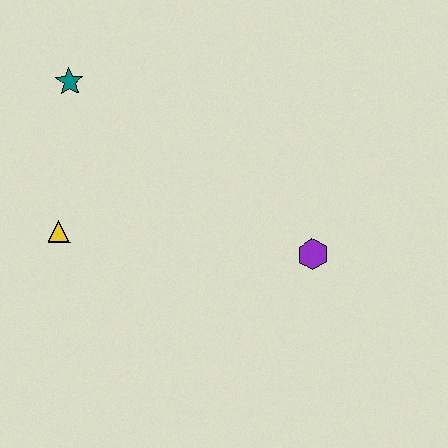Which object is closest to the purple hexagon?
The yellow triangle is closest to the purple hexagon.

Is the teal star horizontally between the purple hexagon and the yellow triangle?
Yes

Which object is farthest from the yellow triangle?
The purple hexagon is farthest from the yellow triangle.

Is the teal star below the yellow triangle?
No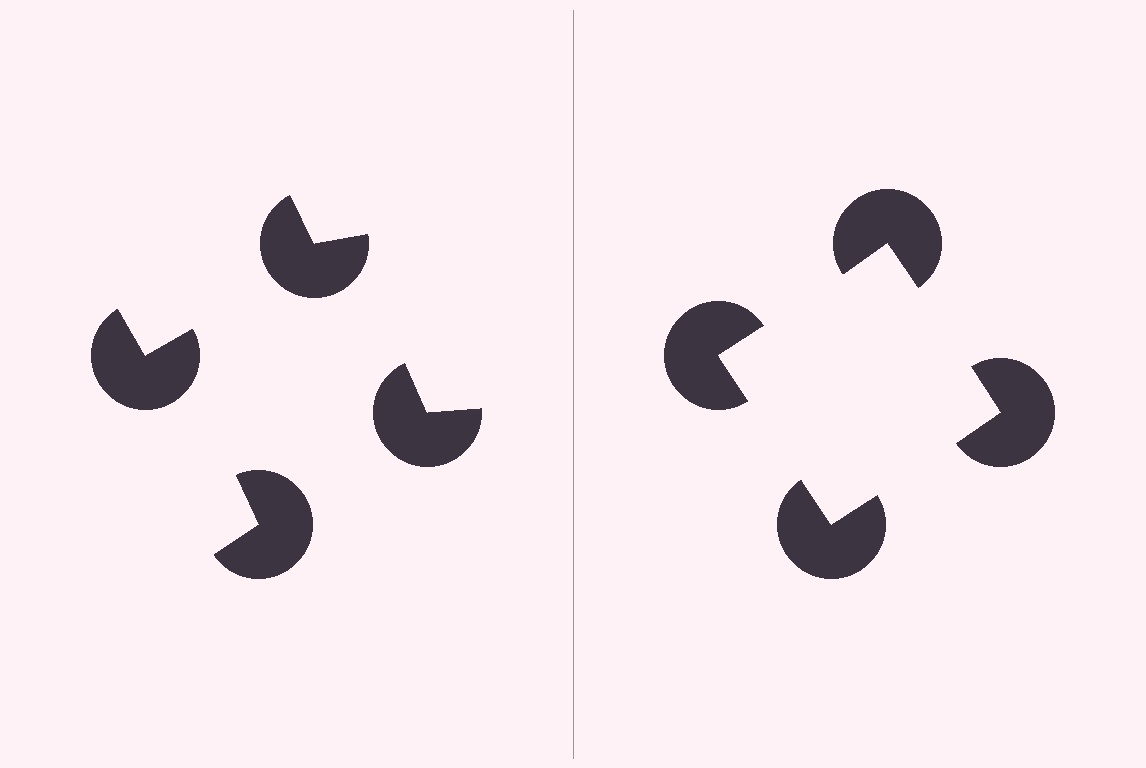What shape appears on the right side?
An illusory square.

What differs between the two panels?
The pac-man discs are positioned identically on both sides; only the wedge orientations differ. On the right they align to a square; on the left they are misaligned.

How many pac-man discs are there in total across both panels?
8 — 4 on each side.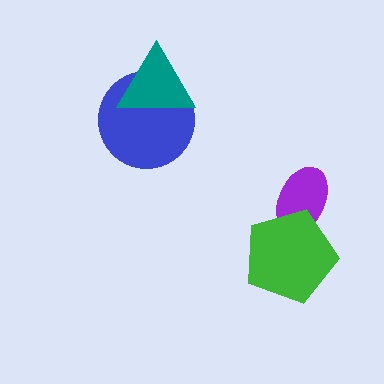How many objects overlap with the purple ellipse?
1 object overlaps with the purple ellipse.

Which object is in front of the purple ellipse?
The green pentagon is in front of the purple ellipse.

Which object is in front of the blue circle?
The teal triangle is in front of the blue circle.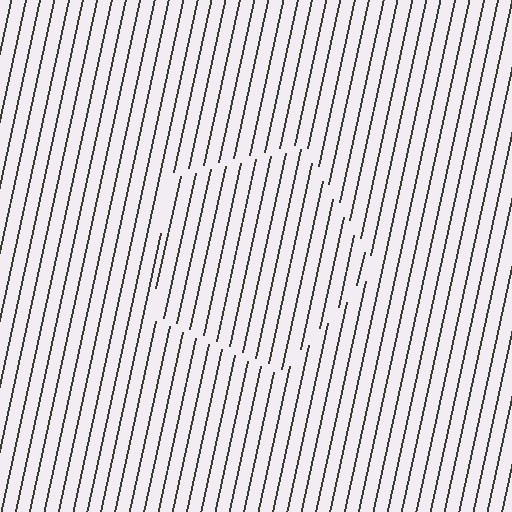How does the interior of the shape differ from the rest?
The interior of the shape contains the same grating, shifted by half a period — the contour is defined by the phase discontinuity where line-ends from the inner and outer gratings abut.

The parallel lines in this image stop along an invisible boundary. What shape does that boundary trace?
An illusory pentagon. The interior of the shape contains the same grating, shifted by half a period — the contour is defined by the phase discontinuity where line-ends from the inner and outer gratings abut.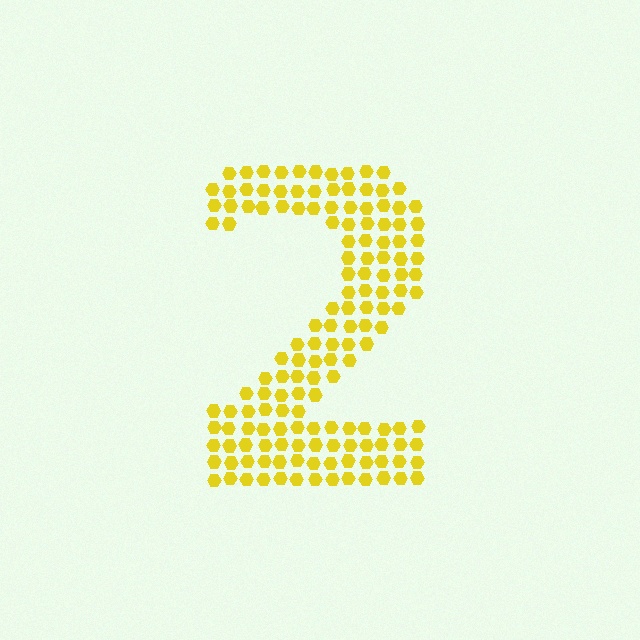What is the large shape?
The large shape is the digit 2.